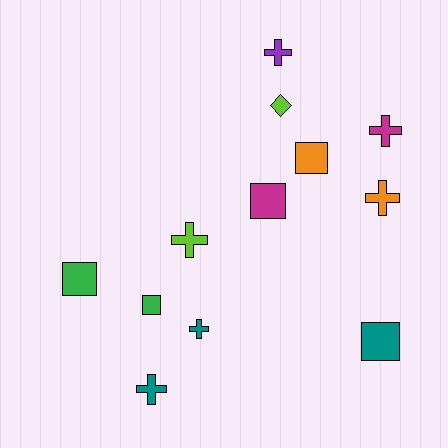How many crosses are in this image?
There are 6 crosses.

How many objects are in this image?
There are 12 objects.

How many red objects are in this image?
There are no red objects.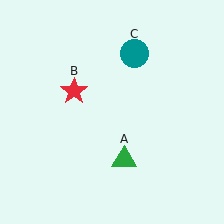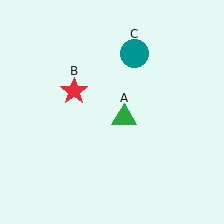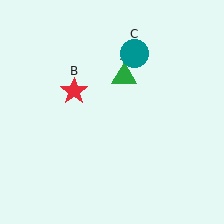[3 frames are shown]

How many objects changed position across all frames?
1 object changed position: green triangle (object A).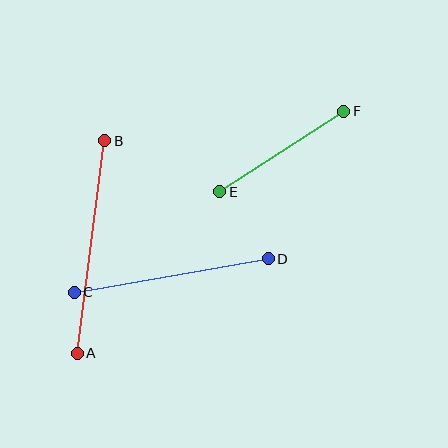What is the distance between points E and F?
The distance is approximately 148 pixels.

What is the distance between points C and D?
The distance is approximately 197 pixels.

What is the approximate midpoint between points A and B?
The midpoint is at approximately (91, 247) pixels.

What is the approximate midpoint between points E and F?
The midpoint is at approximately (282, 152) pixels.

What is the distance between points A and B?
The distance is approximately 214 pixels.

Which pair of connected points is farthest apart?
Points A and B are farthest apart.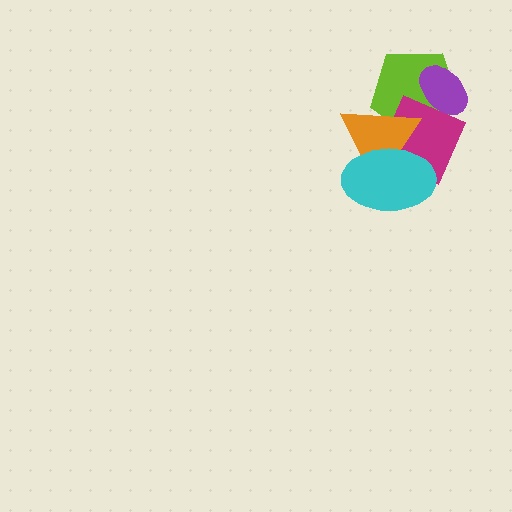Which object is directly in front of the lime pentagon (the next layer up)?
The purple ellipse is directly in front of the lime pentagon.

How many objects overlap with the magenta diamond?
4 objects overlap with the magenta diamond.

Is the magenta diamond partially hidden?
Yes, it is partially covered by another shape.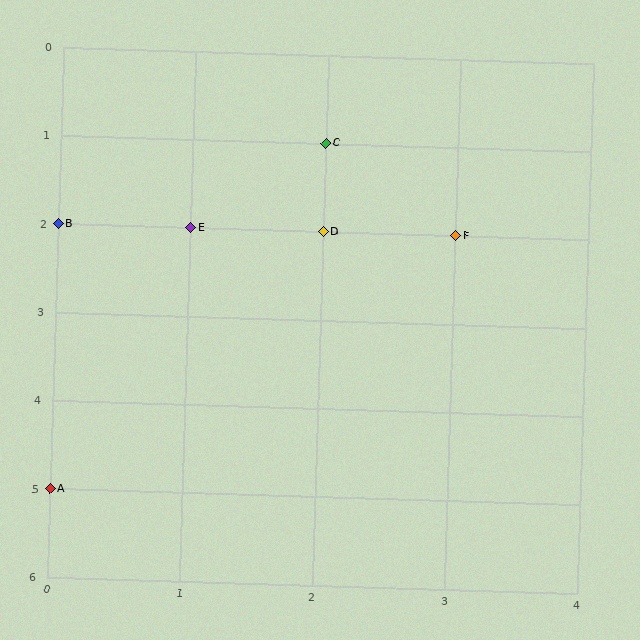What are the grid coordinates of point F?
Point F is at grid coordinates (3, 2).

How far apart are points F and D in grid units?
Points F and D are 1 column apart.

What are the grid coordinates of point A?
Point A is at grid coordinates (0, 5).